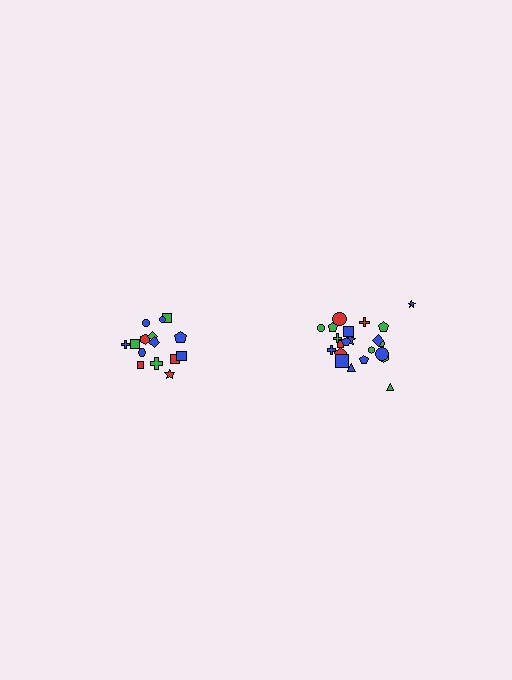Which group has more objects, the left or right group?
The right group.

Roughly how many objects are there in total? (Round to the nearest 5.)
Roughly 35 objects in total.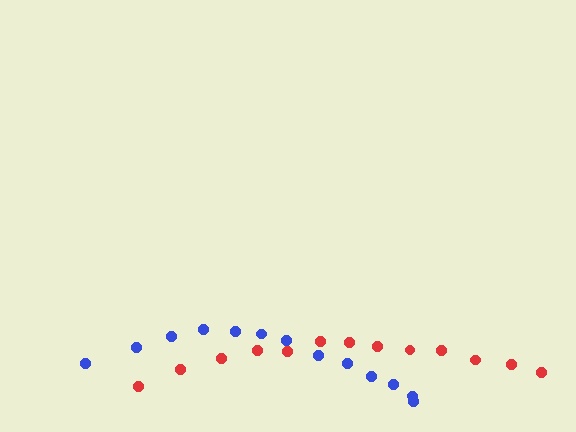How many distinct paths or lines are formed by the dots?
There are 2 distinct paths.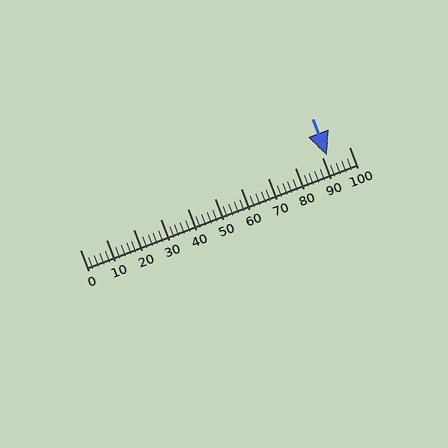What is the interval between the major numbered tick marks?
The major tick marks are spaced 10 units apart.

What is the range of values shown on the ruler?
The ruler shows values from 0 to 100.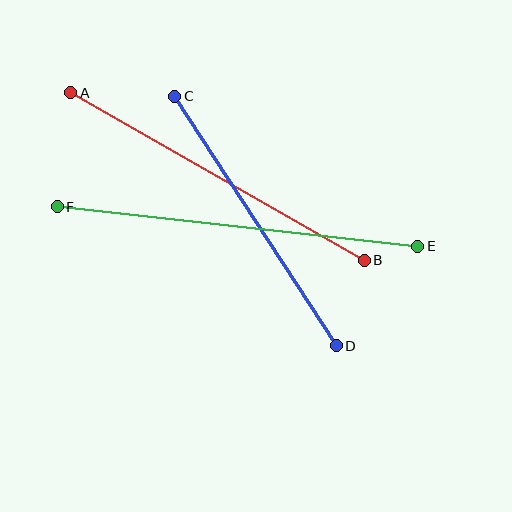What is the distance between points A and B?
The distance is approximately 338 pixels.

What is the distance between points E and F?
The distance is approximately 363 pixels.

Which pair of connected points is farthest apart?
Points E and F are farthest apart.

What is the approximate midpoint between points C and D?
The midpoint is at approximately (256, 221) pixels.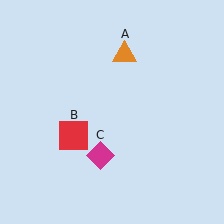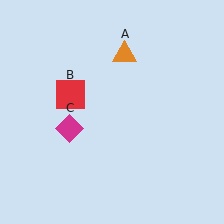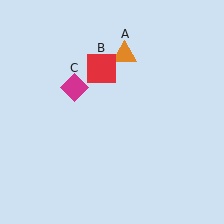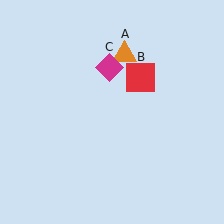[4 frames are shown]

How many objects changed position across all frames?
2 objects changed position: red square (object B), magenta diamond (object C).